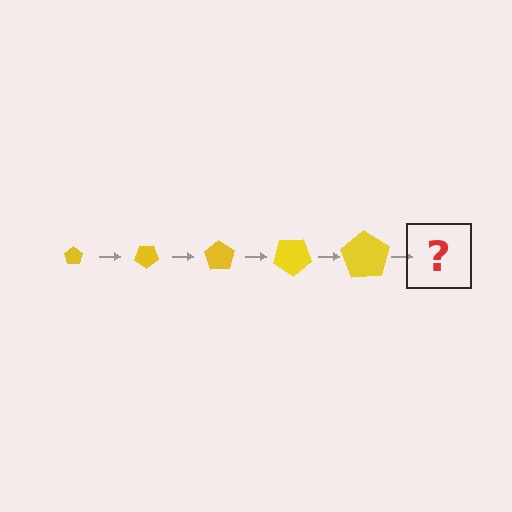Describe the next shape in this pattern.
It should be a pentagon, larger than the previous one and rotated 175 degrees from the start.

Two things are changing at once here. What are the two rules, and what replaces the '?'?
The two rules are that the pentagon grows larger each step and it rotates 35 degrees each step. The '?' should be a pentagon, larger than the previous one and rotated 175 degrees from the start.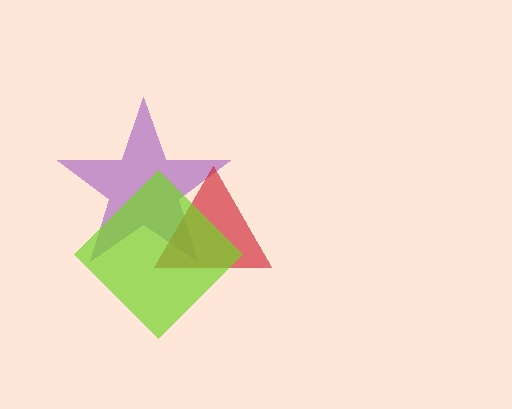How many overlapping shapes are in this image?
There are 3 overlapping shapes in the image.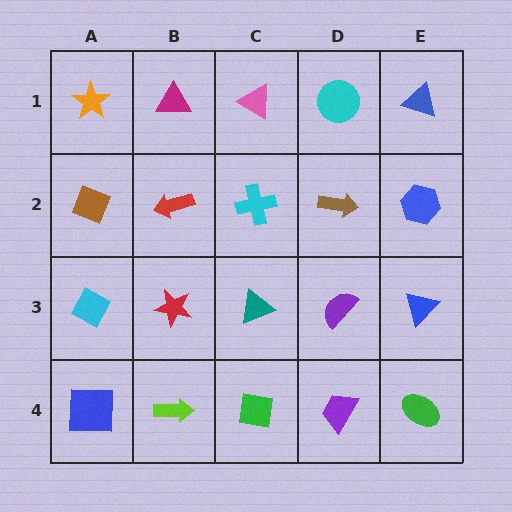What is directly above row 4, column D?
A purple semicircle.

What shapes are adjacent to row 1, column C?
A cyan cross (row 2, column C), a magenta triangle (row 1, column B), a cyan circle (row 1, column D).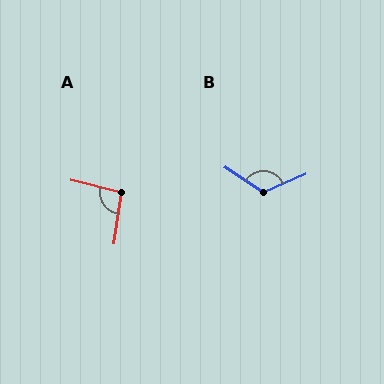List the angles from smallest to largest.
A (96°), B (123°).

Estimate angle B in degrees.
Approximately 123 degrees.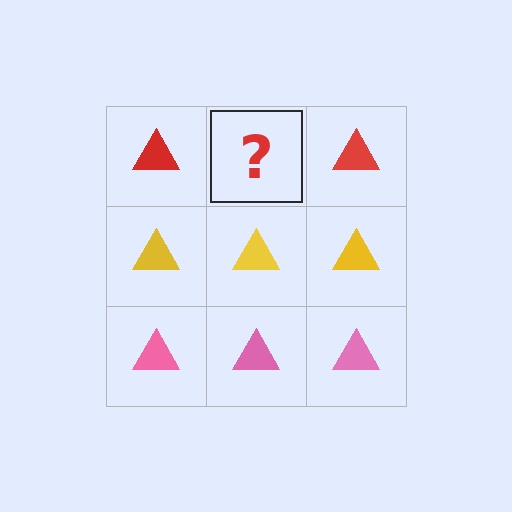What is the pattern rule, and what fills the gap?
The rule is that each row has a consistent color. The gap should be filled with a red triangle.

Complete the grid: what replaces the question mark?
The question mark should be replaced with a red triangle.